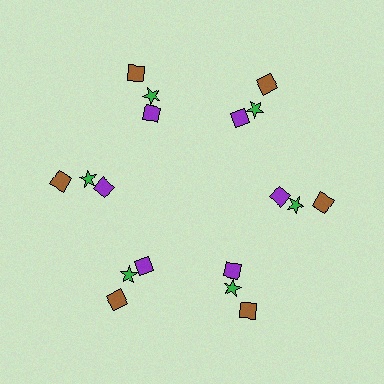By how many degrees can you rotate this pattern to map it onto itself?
The pattern maps onto itself every 60 degrees of rotation.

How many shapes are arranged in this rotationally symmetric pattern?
There are 18 shapes, arranged in 6 groups of 3.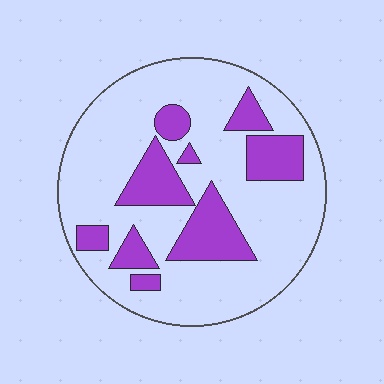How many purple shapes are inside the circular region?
9.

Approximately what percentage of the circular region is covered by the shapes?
Approximately 25%.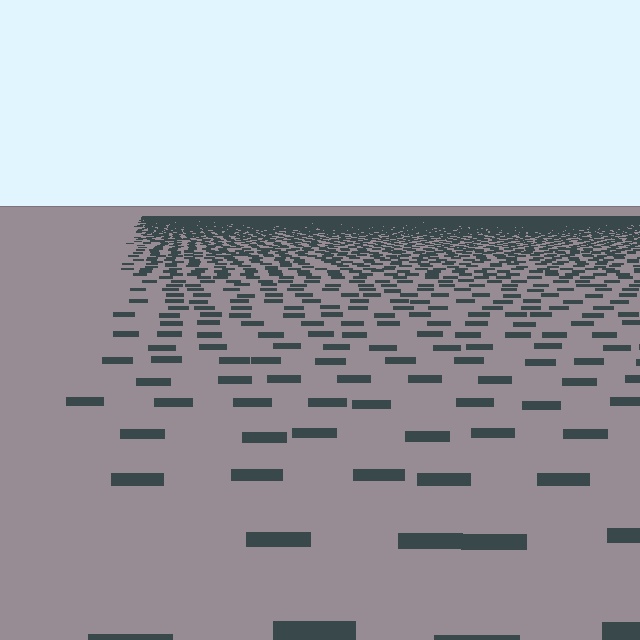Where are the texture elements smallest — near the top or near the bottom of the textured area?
Near the top.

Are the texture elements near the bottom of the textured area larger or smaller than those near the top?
Larger. Near the bottom, elements are closer to the viewer and appear at a bigger on-screen size.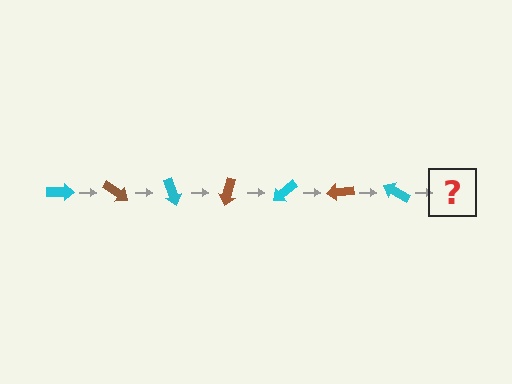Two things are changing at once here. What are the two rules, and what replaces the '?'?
The two rules are that it rotates 35 degrees each step and the color cycles through cyan and brown. The '?' should be a brown arrow, rotated 245 degrees from the start.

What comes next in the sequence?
The next element should be a brown arrow, rotated 245 degrees from the start.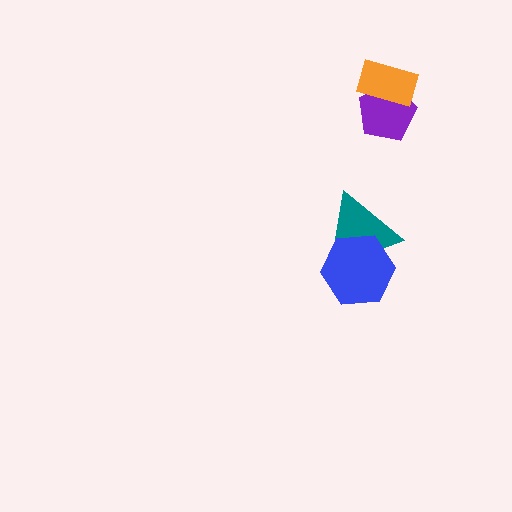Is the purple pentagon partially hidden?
Yes, it is partially covered by another shape.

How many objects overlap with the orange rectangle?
1 object overlaps with the orange rectangle.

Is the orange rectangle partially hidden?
No, no other shape covers it.